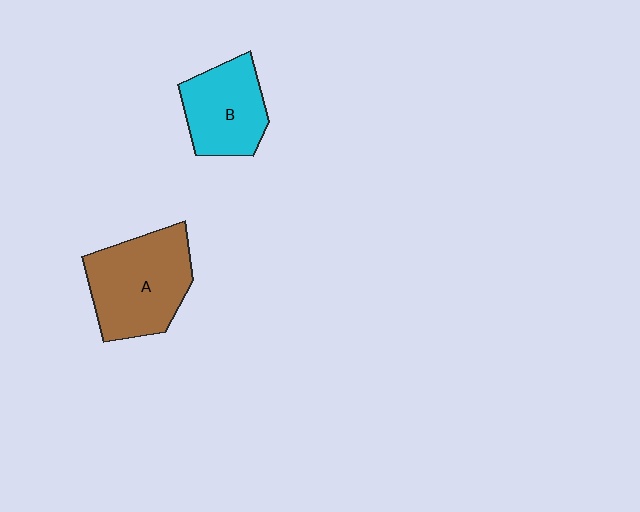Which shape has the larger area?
Shape A (brown).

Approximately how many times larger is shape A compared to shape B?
Approximately 1.4 times.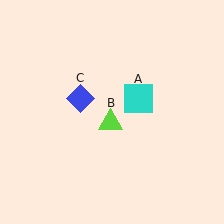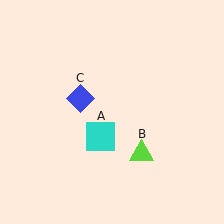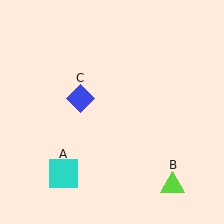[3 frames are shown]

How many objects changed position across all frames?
2 objects changed position: cyan square (object A), lime triangle (object B).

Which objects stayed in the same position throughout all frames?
Blue diamond (object C) remained stationary.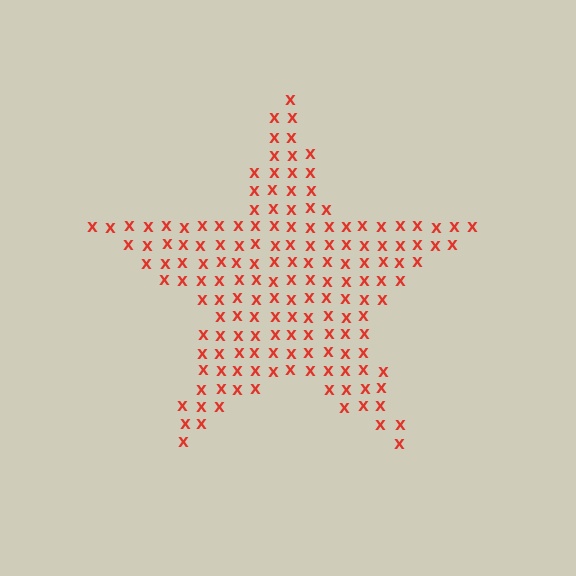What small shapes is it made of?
It is made of small letter X's.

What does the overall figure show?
The overall figure shows a star.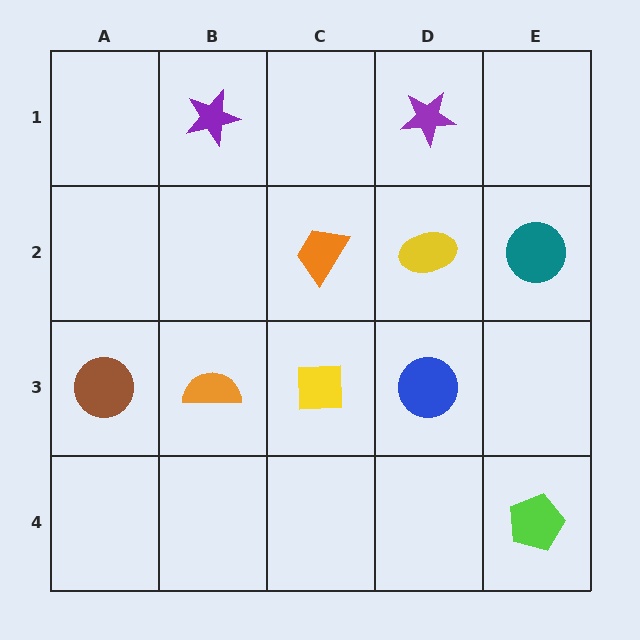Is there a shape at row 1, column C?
No, that cell is empty.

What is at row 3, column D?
A blue circle.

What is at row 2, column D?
A yellow ellipse.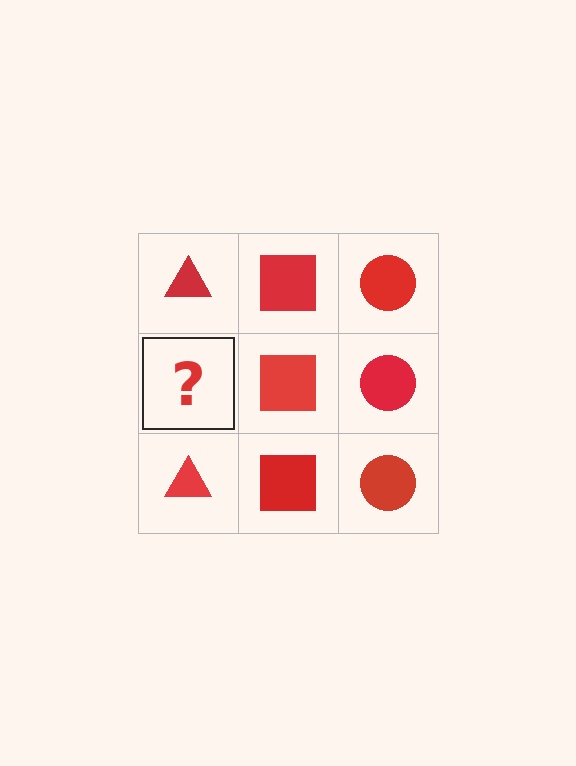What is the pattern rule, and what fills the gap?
The rule is that each column has a consistent shape. The gap should be filled with a red triangle.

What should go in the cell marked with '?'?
The missing cell should contain a red triangle.